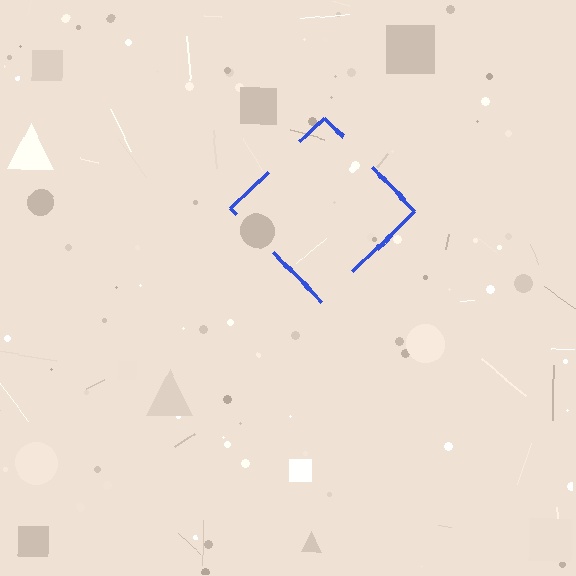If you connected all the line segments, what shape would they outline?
They would outline a diamond.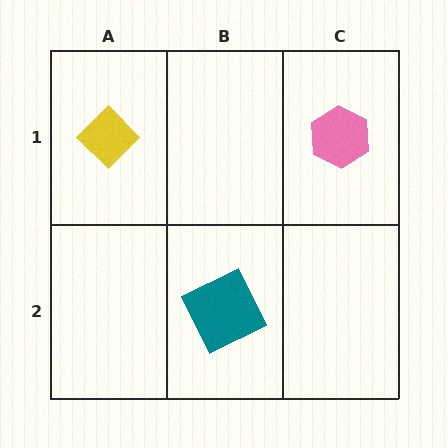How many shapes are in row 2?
1 shape.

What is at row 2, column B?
A teal square.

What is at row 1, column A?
A yellow diamond.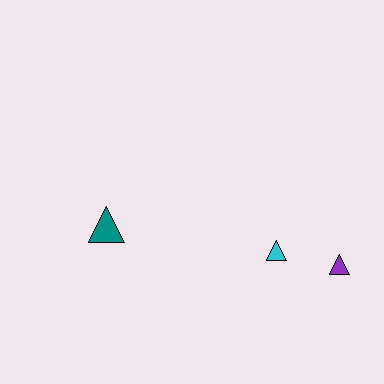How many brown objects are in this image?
There are no brown objects.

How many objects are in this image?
There are 3 objects.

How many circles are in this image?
There are no circles.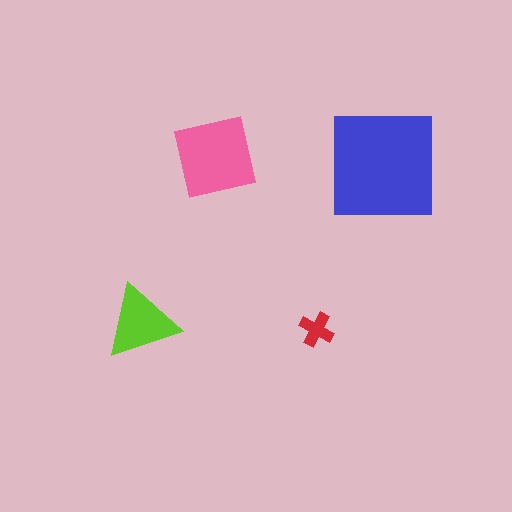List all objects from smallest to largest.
The red cross, the lime triangle, the pink square, the blue square.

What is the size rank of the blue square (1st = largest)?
1st.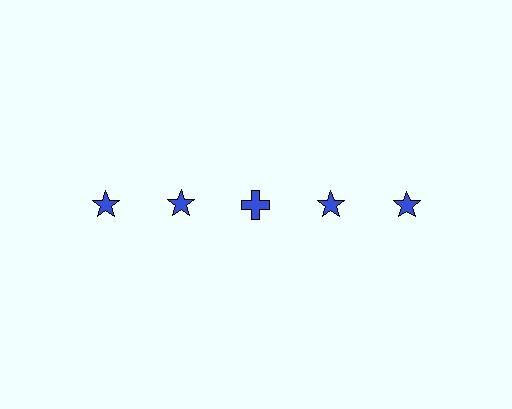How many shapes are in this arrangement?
There are 5 shapes arranged in a grid pattern.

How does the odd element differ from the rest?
It has a different shape: cross instead of star.